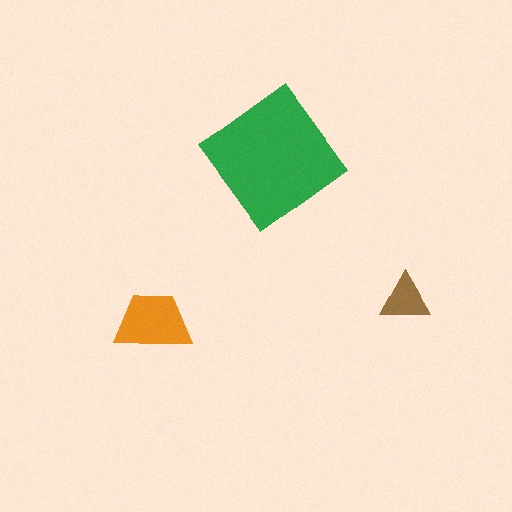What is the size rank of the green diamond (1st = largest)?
1st.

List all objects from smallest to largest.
The brown triangle, the orange trapezoid, the green diamond.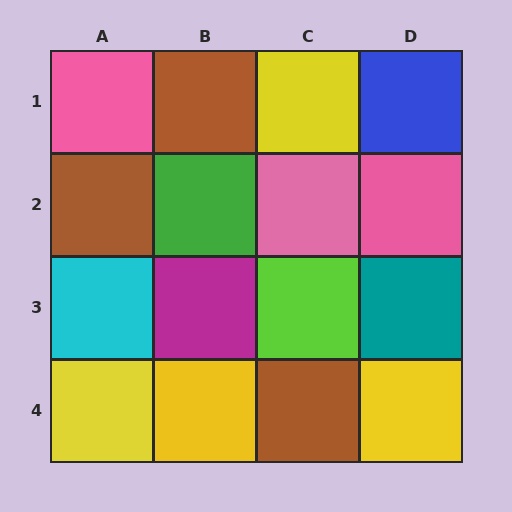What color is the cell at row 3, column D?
Teal.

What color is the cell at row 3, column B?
Magenta.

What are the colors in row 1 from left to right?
Pink, brown, yellow, blue.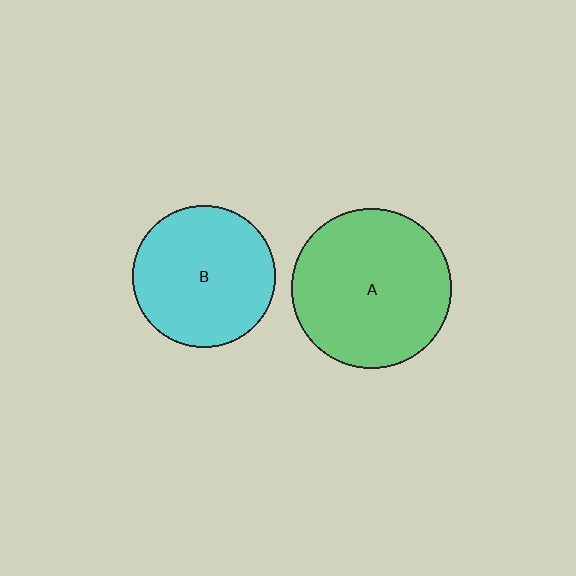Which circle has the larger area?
Circle A (green).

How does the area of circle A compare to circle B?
Approximately 1.3 times.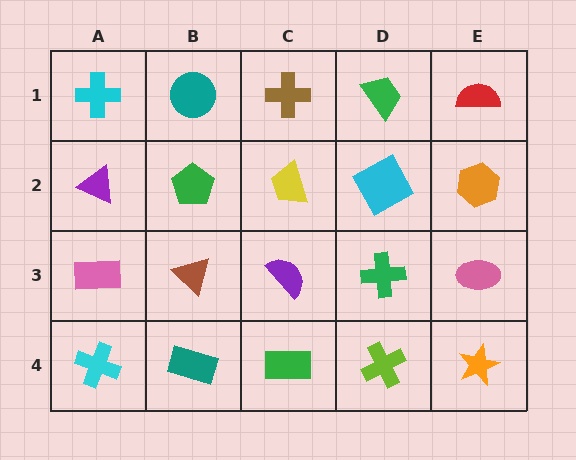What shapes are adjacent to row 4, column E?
A pink ellipse (row 3, column E), a lime cross (row 4, column D).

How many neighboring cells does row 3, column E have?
3.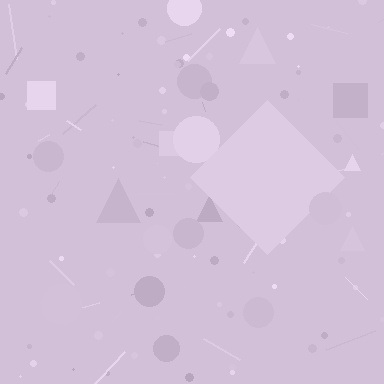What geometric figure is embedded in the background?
A diamond is embedded in the background.